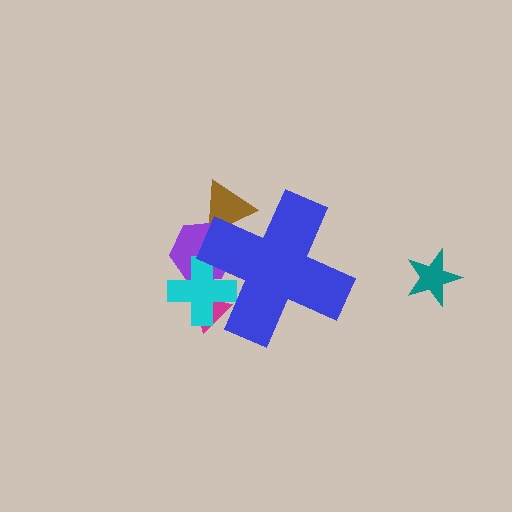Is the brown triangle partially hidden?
Yes, the brown triangle is partially hidden behind the blue cross.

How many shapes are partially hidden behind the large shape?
4 shapes are partially hidden.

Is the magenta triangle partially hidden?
Yes, the magenta triangle is partially hidden behind the blue cross.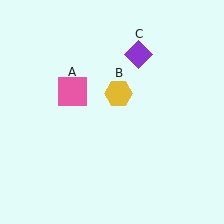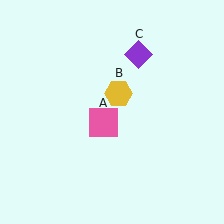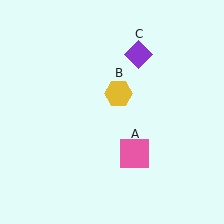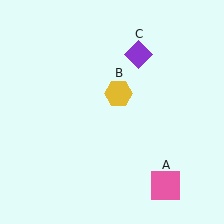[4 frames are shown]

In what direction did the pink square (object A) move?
The pink square (object A) moved down and to the right.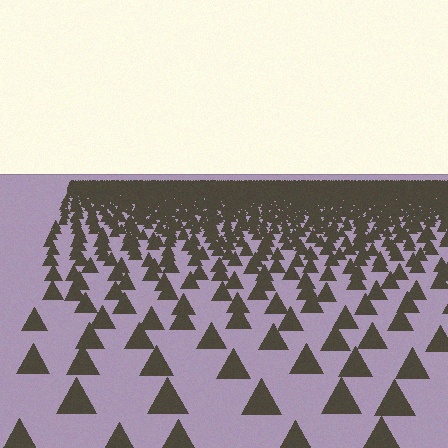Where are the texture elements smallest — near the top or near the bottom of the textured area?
Near the top.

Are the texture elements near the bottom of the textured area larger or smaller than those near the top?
Larger. Near the bottom, elements are closer to the viewer and appear at a bigger on-screen size.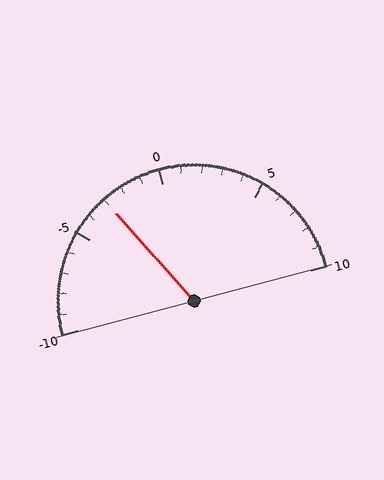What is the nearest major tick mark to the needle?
The nearest major tick mark is -5.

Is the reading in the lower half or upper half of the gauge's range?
The reading is in the lower half of the range (-10 to 10).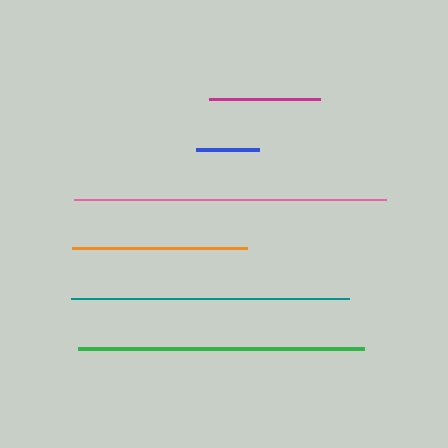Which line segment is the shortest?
The blue line is the shortest at approximately 63 pixels.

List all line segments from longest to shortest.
From longest to shortest: pink, green, teal, orange, magenta, blue.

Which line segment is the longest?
The pink line is the longest at approximately 311 pixels.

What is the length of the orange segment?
The orange segment is approximately 175 pixels long.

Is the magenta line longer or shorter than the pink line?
The pink line is longer than the magenta line.